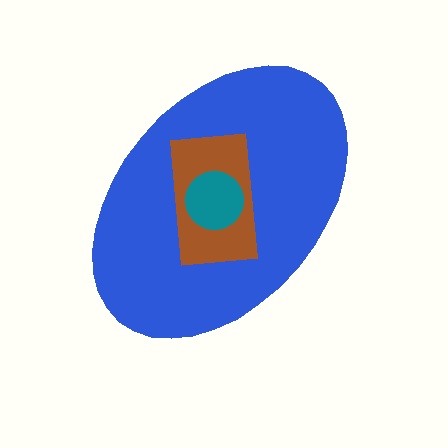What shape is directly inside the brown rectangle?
The teal circle.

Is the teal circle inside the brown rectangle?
Yes.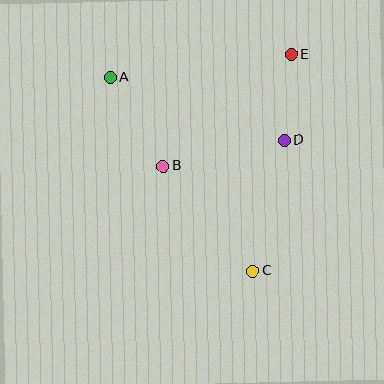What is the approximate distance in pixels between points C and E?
The distance between C and E is approximately 220 pixels.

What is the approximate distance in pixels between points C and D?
The distance between C and D is approximately 134 pixels.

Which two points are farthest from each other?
Points A and C are farthest from each other.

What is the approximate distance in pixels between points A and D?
The distance between A and D is approximately 185 pixels.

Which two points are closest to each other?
Points D and E are closest to each other.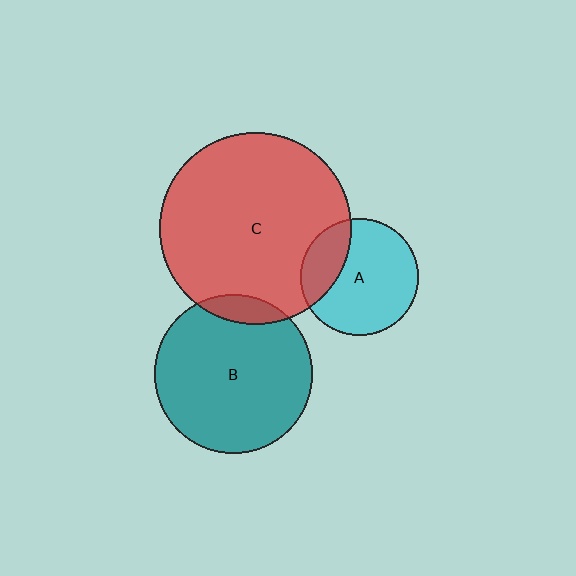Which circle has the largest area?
Circle C (red).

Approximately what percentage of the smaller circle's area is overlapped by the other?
Approximately 10%.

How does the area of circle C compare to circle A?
Approximately 2.7 times.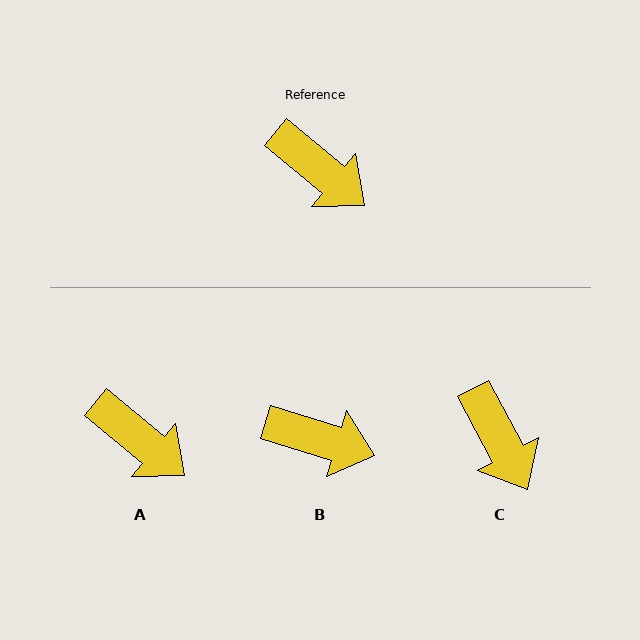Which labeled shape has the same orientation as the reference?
A.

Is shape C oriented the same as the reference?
No, it is off by about 22 degrees.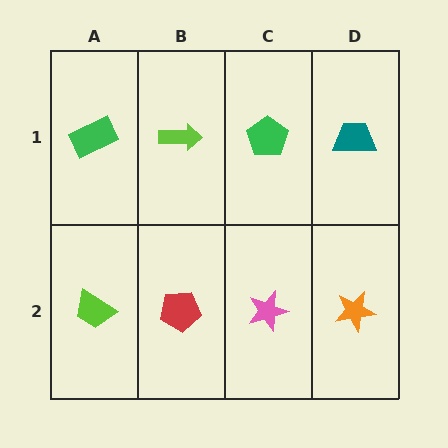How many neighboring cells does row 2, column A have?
2.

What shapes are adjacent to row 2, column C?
A green pentagon (row 1, column C), a red pentagon (row 2, column B), an orange star (row 2, column D).